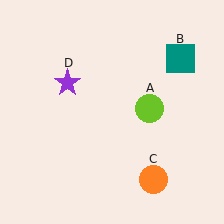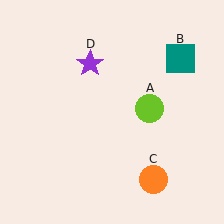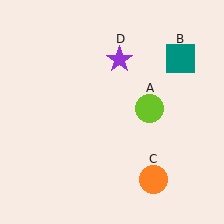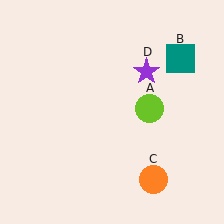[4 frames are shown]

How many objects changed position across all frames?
1 object changed position: purple star (object D).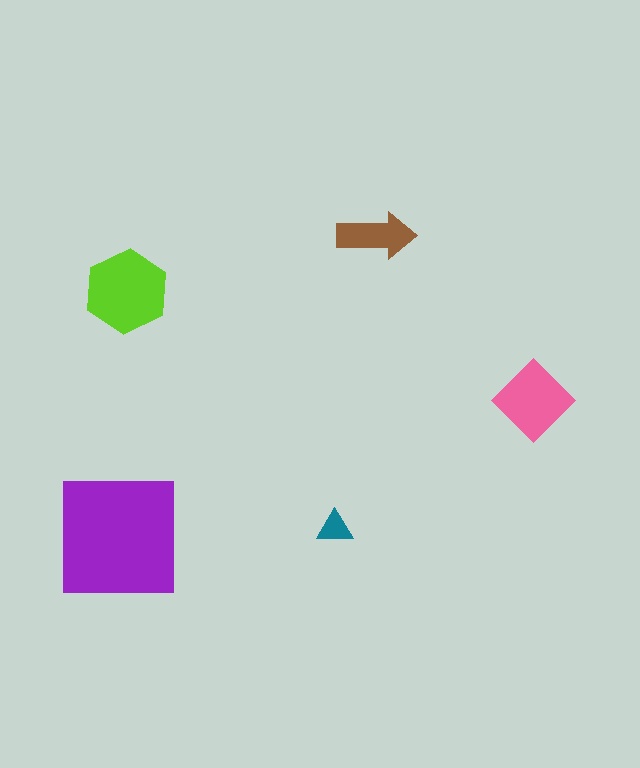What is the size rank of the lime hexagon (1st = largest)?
2nd.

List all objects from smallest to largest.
The teal triangle, the brown arrow, the pink diamond, the lime hexagon, the purple square.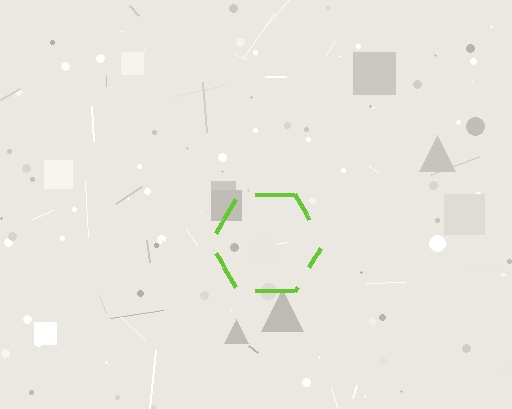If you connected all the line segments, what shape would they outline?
They would outline a hexagon.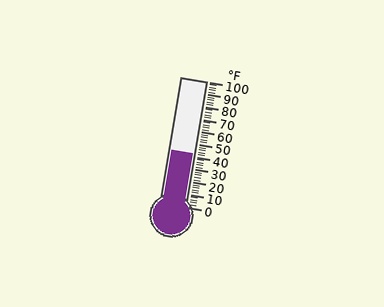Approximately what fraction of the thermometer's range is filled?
The thermometer is filled to approximately 40% of its range.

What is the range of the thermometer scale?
The thermometer scale ranges from 0°F to 100°F.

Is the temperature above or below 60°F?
The temperature is below 60°F.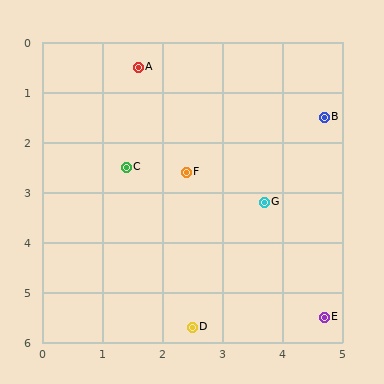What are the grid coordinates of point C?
Point C is at approximately (1.4, 2.5).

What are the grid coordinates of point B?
Point B is at approximately (4.7, 1.5).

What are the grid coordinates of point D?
Point D is at approximately (2.5, 5.7).